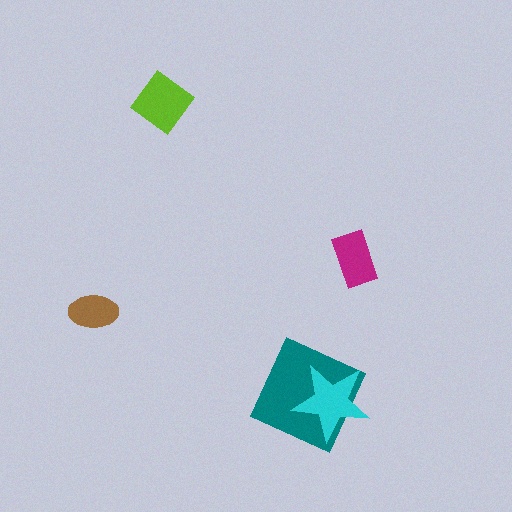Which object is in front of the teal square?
The cyan star is in front of the teal square.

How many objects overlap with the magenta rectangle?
0 objects overlap with the magenta rectangle.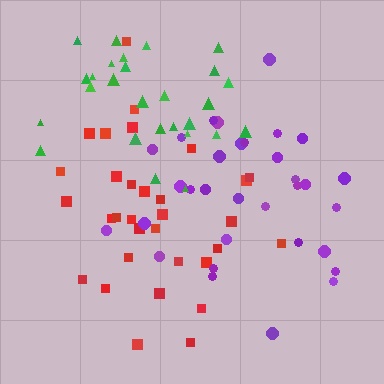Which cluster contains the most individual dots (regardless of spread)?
Red (32).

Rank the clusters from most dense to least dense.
green, purple, red.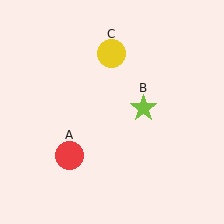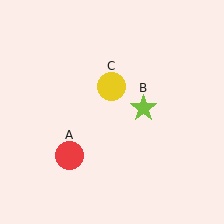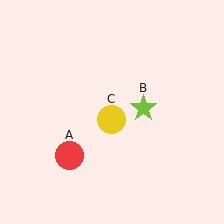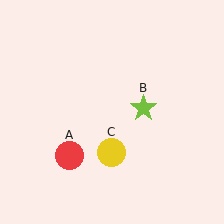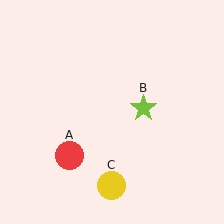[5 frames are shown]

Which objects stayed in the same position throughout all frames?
Red circle (object A) and lime star (object B) remained stationary.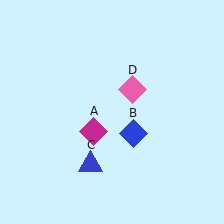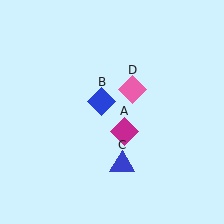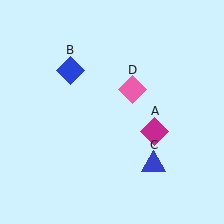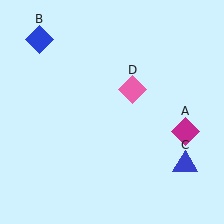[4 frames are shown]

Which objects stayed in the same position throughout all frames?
Pink diamond (object D) remained stationary.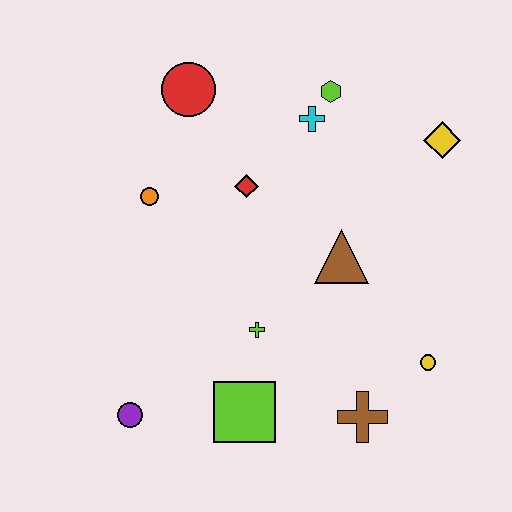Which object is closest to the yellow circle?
The brown cross is closest to the yellow circle.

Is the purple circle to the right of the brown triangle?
No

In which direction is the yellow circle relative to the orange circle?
The yellow circle is to the right of the orange circle.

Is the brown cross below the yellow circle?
Yes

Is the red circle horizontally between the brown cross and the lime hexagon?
No